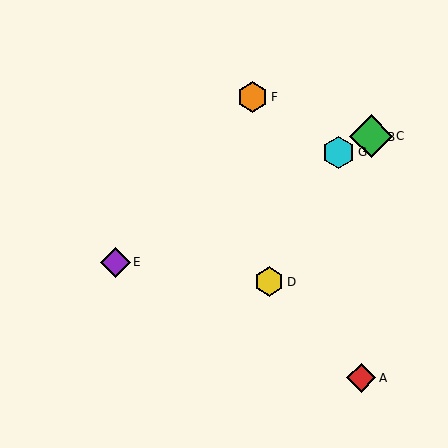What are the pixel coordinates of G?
Object G is at (339, 152).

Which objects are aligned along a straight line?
Objects B, C, E, G are aligned along a straight line.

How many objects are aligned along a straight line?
4 objects (B, C, E, G) are aligned along a straight line.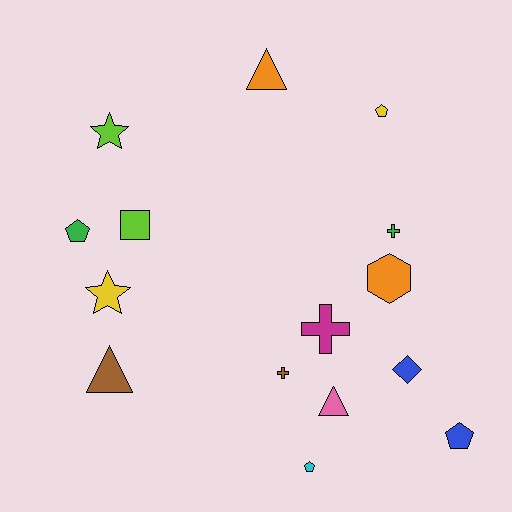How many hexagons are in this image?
There is 1 hexagon.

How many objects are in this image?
There are 15 objects.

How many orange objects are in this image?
There are 2 orange objects.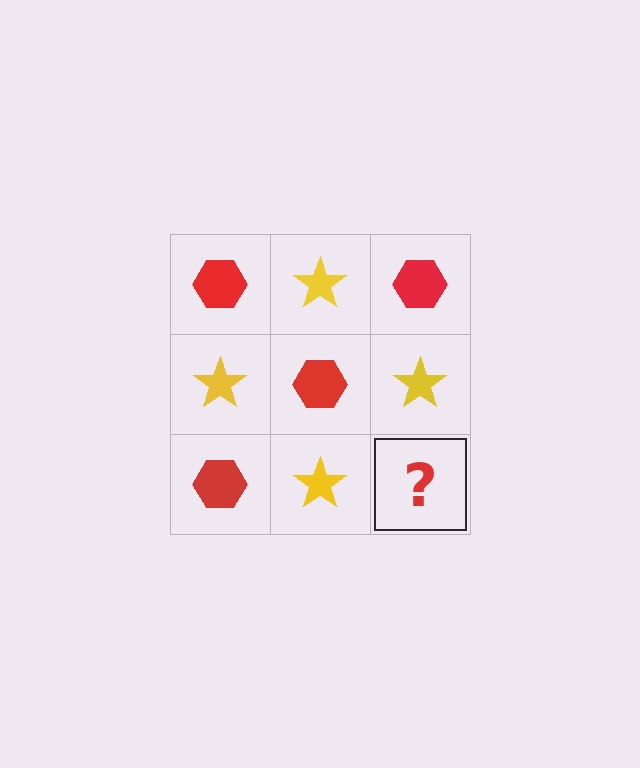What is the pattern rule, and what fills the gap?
The rule is that it alternates red hexagon and yellow star in a checkerboard pattern. The gap should be filled with a red hexagon.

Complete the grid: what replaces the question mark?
The question mark should be replaced with a red hexagon.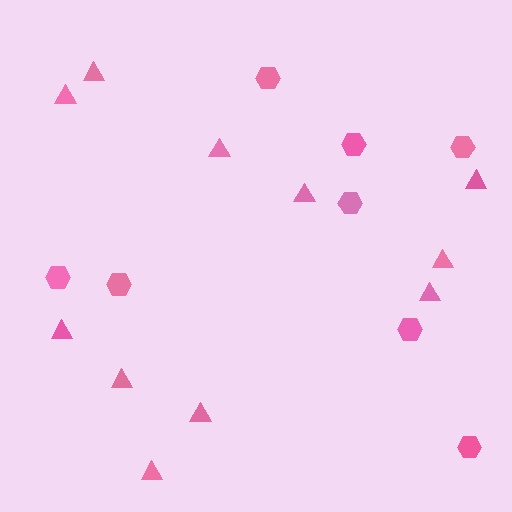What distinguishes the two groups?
There are 2 groups: one group of triangles (11) and one group of hexagons (8).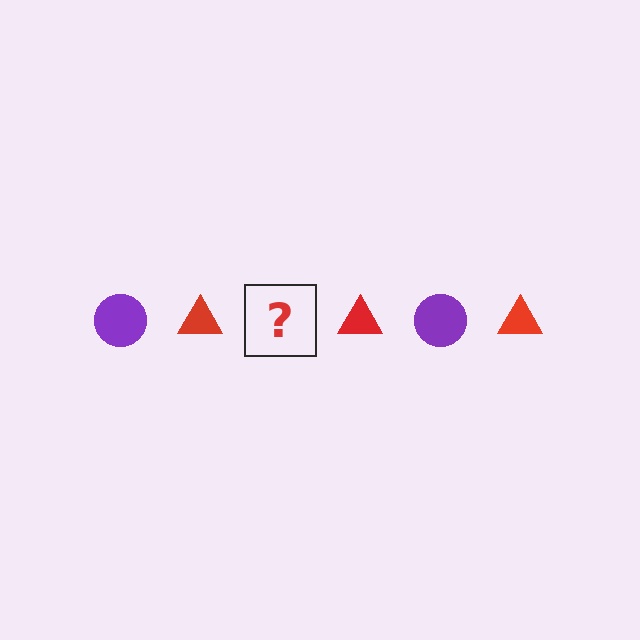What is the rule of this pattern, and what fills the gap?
The rule is that the pattern alternates between purple circle and red triangle. The gap should be filled with a purple circle.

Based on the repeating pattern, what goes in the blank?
The blank should be a purple circle.